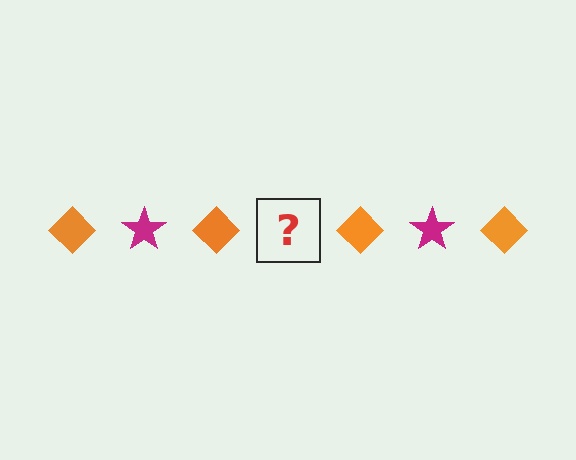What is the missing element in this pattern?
The missing element is a magenta star.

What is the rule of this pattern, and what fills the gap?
The rule is that the pattern alternates between orange diamond and magenta star. The gap should be filled with a magenta star.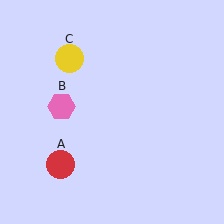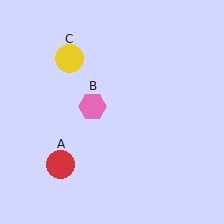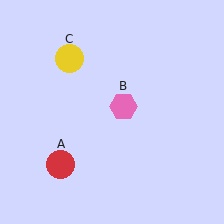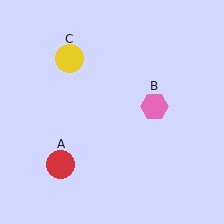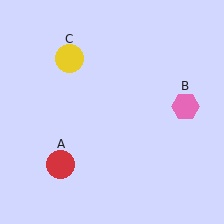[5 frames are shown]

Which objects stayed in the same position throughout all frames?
Red circle (object A) and yellow circle (object C) remained stationary.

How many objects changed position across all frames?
1 object changed position: pink hexagon (object B).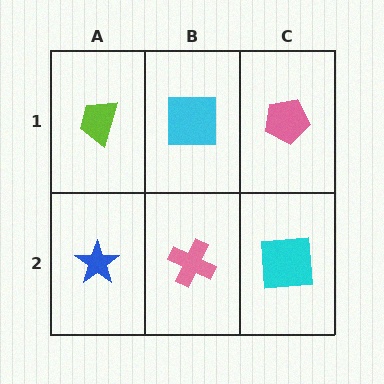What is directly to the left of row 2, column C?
A pink cross.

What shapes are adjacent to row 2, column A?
A lime trapezoid (row 1, column A), a pink cross (row 2, column B).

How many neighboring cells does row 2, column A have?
2.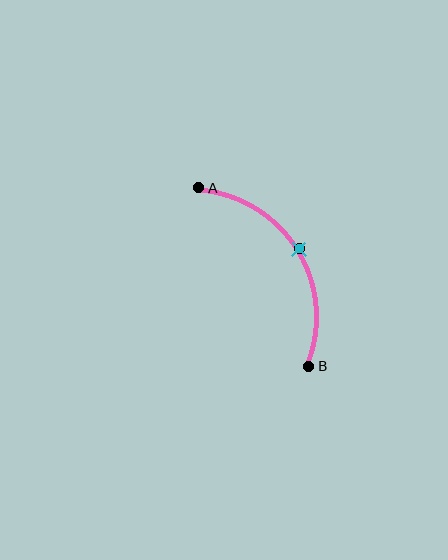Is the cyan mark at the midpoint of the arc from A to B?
Yes. The cyan mark lies on the arc at equal arc-length from both A and B — it is the arc midpoint.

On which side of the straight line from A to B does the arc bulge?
The arc bulges to the right of the straight line connecting A and B.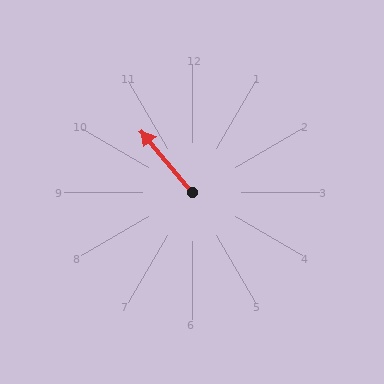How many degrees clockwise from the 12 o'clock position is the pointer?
Approximately 320 degrees.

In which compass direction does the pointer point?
Northwest.